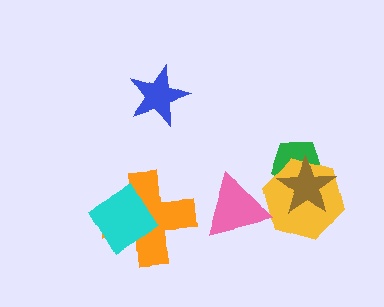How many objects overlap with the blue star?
0 objects overlap with the blue star.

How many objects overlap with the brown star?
2 objects overlap with the brown star.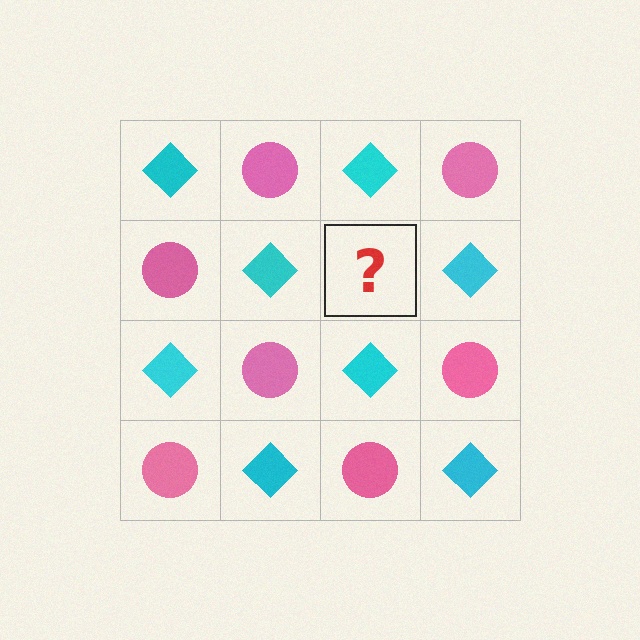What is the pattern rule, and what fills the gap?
The rule is that it alternates cyan diamond and pink circle in a checkerboard pattern. The gap should be filled with a pink circle.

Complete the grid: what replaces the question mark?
The question mark should be replaced with a pink circle.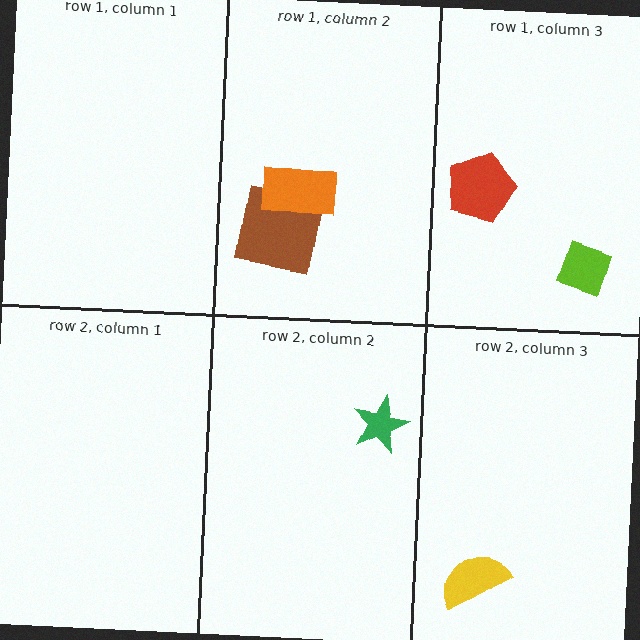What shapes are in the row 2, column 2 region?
The green star.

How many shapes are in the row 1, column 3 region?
2.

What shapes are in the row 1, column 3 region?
The red pentagon, the lime diamond.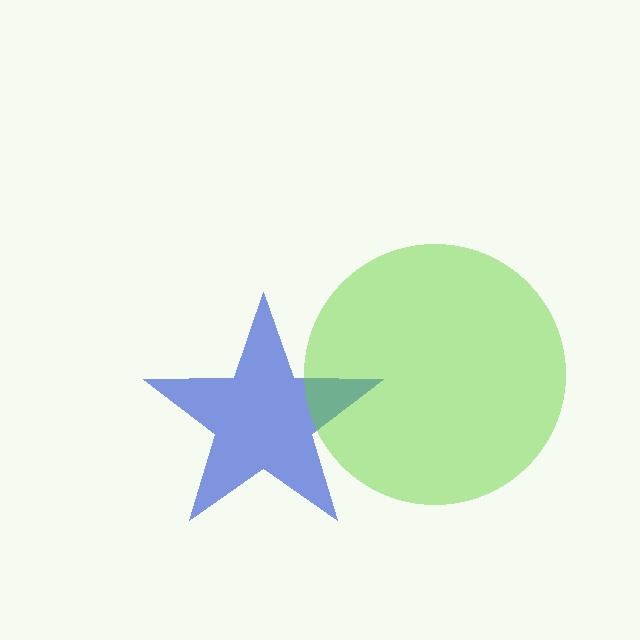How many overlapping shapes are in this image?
There are 2 overlapping shapes in the image.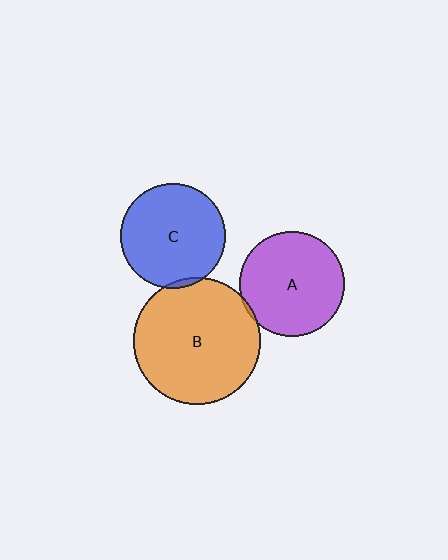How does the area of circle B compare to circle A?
Approximately 1.5 times.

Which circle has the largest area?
Circle B (orange).